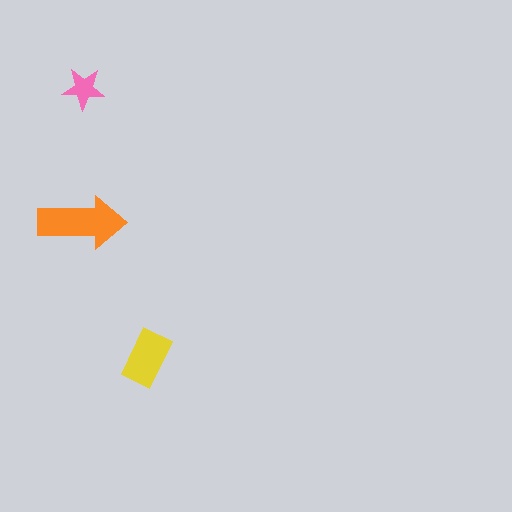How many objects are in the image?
There are 3 objects in the image.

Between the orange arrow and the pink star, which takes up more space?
The orange arrow.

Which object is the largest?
The orange arrow.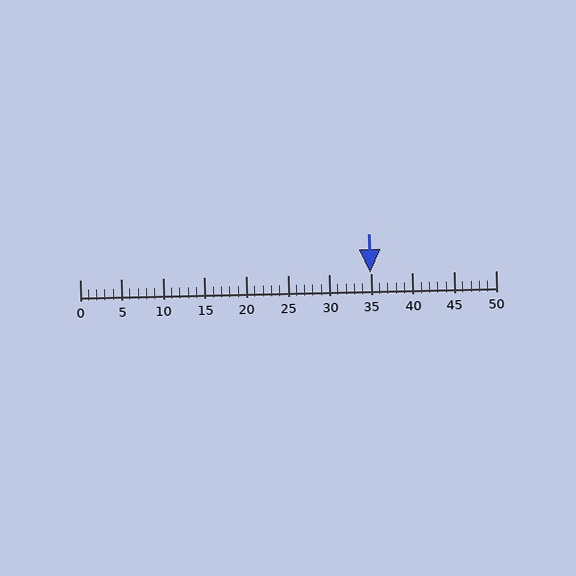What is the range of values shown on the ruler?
The ruler shows values from 0 to 50.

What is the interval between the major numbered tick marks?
The major tick marks are spaced 5 units apart.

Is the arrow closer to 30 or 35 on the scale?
The arrow is closer to 35.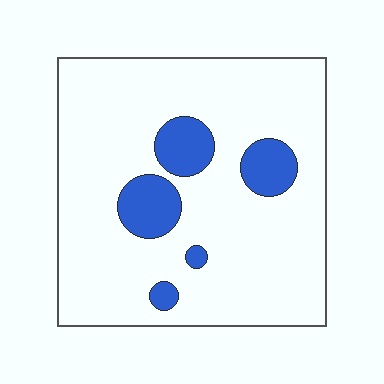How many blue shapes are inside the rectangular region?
5.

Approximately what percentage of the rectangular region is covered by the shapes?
Approximately 15%.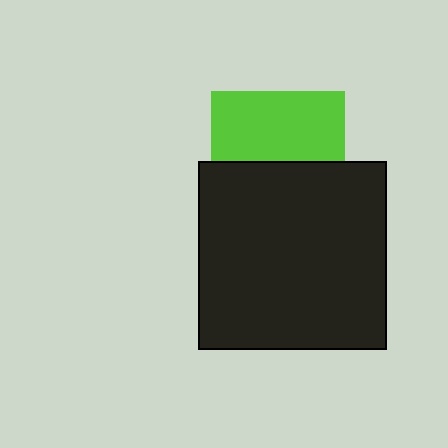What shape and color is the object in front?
The object in front is a black square.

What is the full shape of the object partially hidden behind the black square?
The partially hidden object is a lime square.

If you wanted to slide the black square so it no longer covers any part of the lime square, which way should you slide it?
Slide it down — that is the most direct way to separate the two shapes.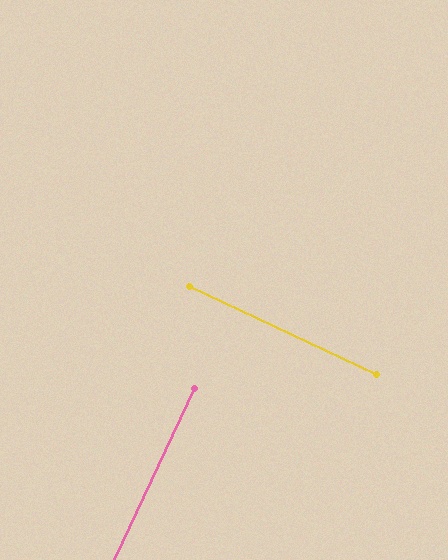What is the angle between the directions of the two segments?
Approximately 90 degrees.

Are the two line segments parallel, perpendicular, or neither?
Perpendicular — they meet at approximately 90°.